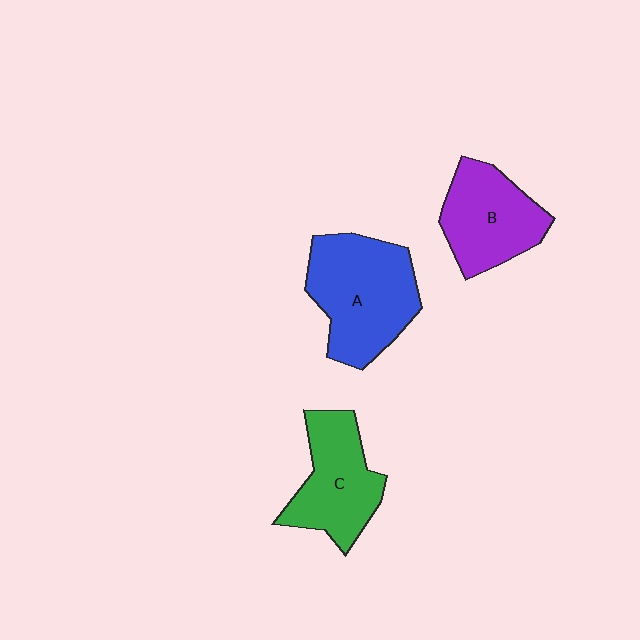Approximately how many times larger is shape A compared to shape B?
Approximately 1.3 times.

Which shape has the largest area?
Shape A (blue).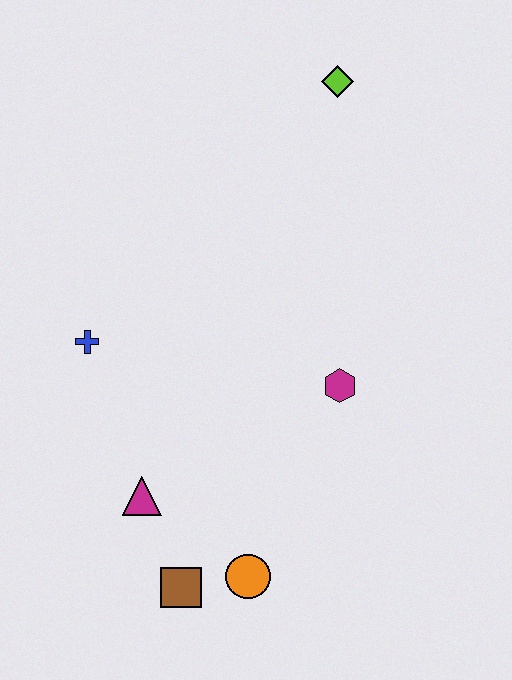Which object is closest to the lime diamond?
The magenta hexagon is closest to the lime diamond.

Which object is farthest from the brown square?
The lime diamond is farthest from the brown square.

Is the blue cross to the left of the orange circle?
Yes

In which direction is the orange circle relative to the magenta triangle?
The orange circle is to the right of the magenta triangle.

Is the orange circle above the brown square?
Yes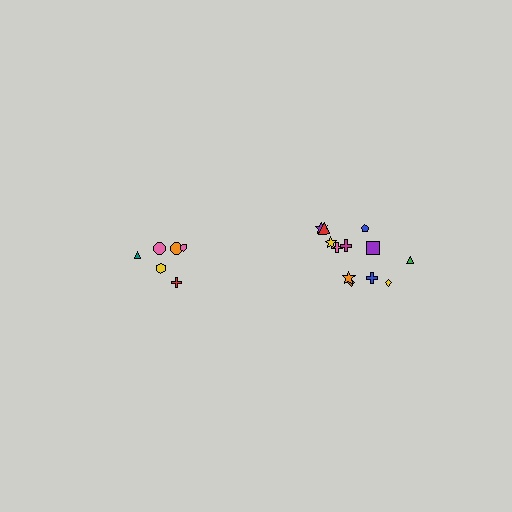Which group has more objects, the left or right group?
The right group.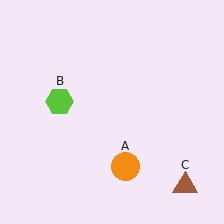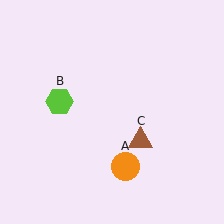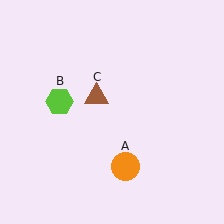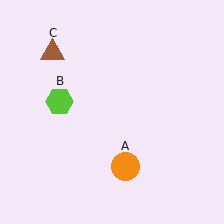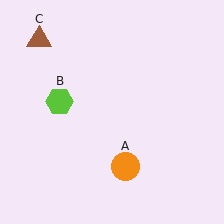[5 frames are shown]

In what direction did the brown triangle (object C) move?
The brown triangle (object C) moved up and to the left.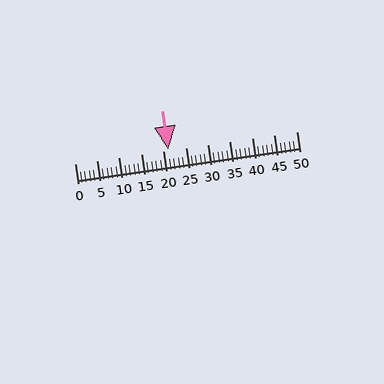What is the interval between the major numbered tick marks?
The major tick marks are spaced 5 units apart.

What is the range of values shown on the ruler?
The ruler shows values from 0 to 50.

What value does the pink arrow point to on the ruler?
The pink arrow points to approximately 21.